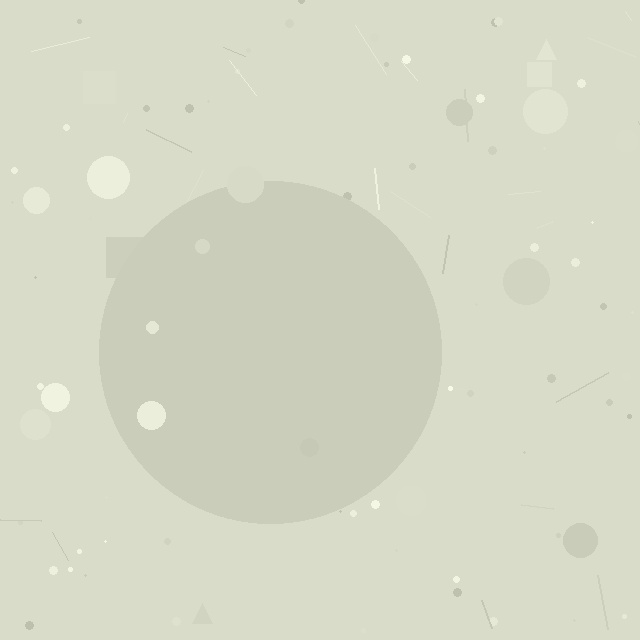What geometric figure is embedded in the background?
A circle is embedded in the background.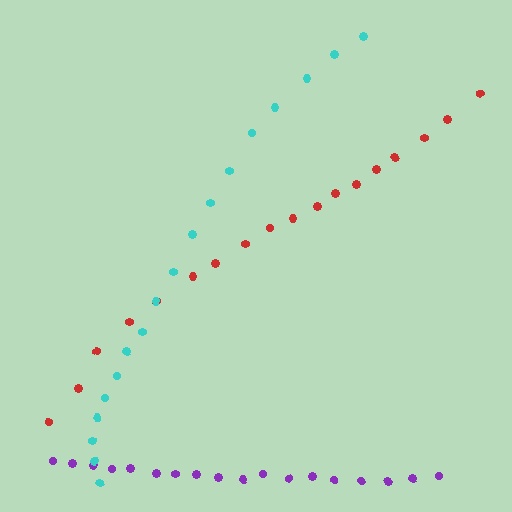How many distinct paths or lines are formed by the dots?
There are 3 distinct paths.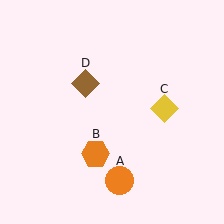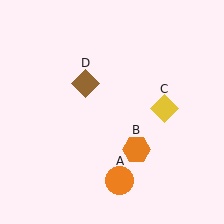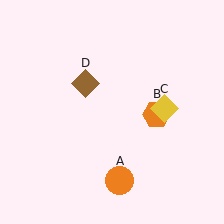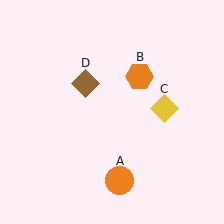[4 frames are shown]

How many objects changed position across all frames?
1 object changed position: orange hexagon (object B).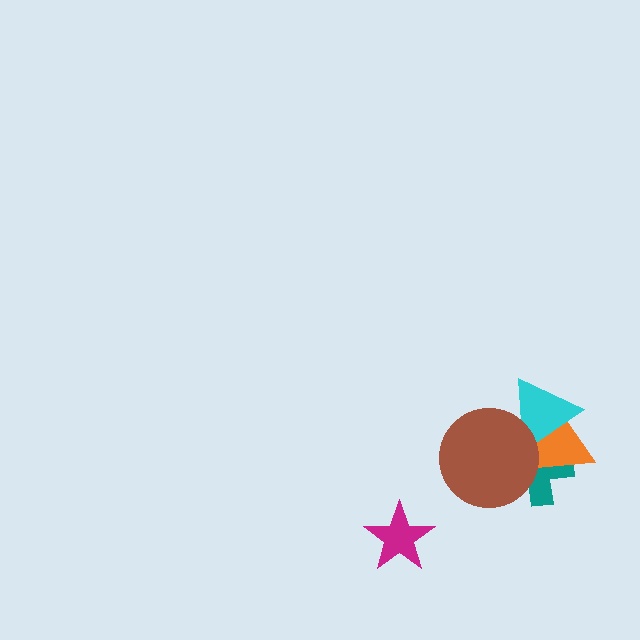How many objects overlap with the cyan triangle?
3 objects overlap with the cyan triangle.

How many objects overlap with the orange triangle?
3 objects overlap with the orange triangle.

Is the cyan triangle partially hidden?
Yes, it is partially covered by another shape.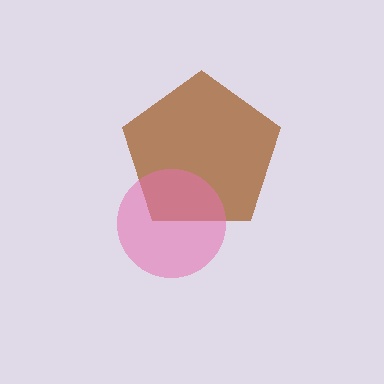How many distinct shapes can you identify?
There are 2 distinct shapes: a brown pentagon, a pink circle.